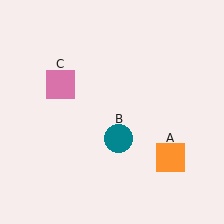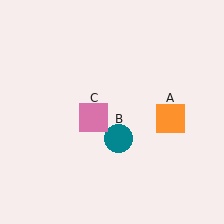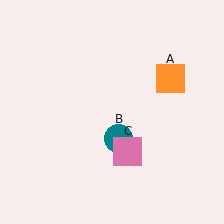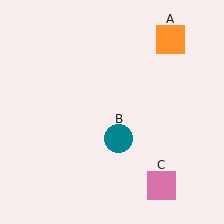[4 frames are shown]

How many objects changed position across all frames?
2 objects changed position: orange square (object A), pink square (object C).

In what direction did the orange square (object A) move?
The orange square (object A) moved up.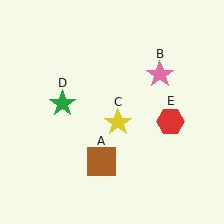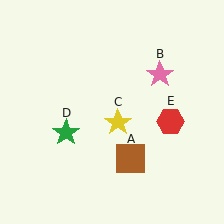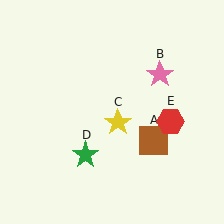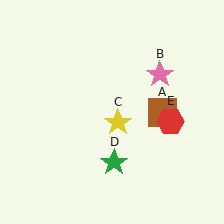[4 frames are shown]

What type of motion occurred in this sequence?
The brown square (object A), green star (object D) rotated counterclockwise around the center of the scene.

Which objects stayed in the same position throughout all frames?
Pink star (object B) and yellow star (object C) and red hexagon (object E) remained stationary.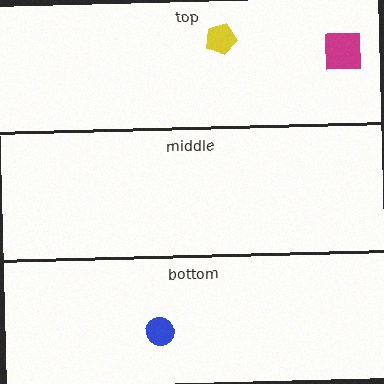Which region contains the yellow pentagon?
The top region.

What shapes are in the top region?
The yellow pentagon, the magenta square.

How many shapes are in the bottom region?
1.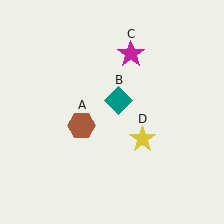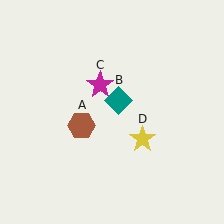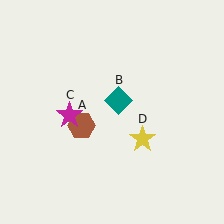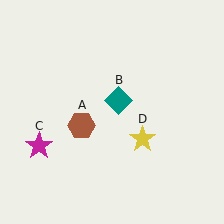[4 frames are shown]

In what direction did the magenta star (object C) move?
The magenta star (object C) moved down and to the left.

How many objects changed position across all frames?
1 object changed position: magenta star (object C).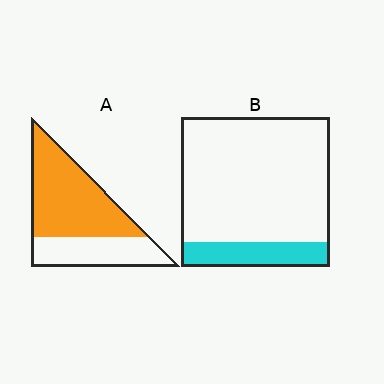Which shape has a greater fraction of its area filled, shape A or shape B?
Shape A.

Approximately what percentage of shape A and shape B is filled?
A is approximately 65% and B is approximately 15%.